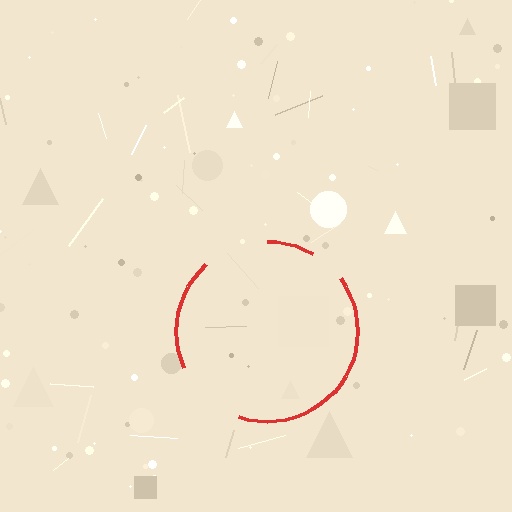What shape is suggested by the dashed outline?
The dashed outline suggests a circle.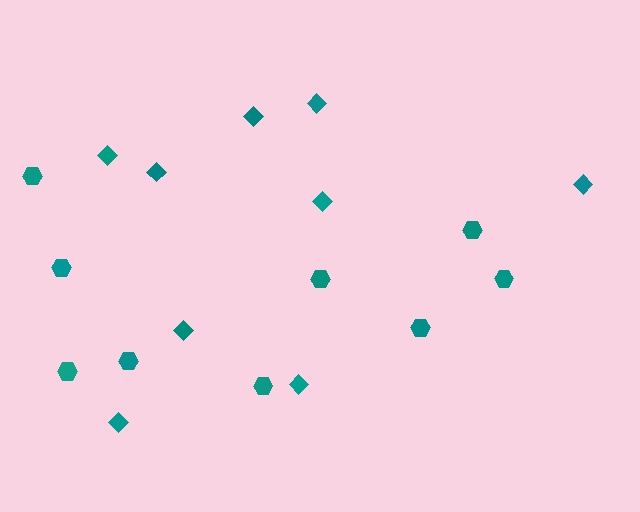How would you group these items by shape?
There are 2 groups: one group of diamonds (9) and one group of hexagons (9).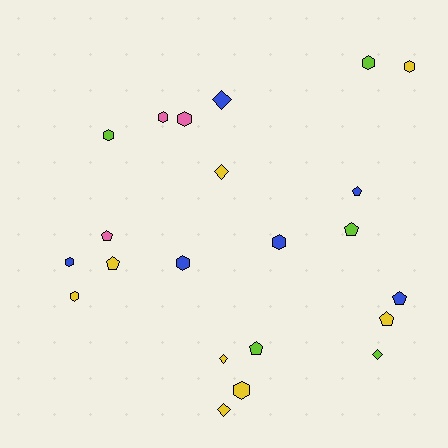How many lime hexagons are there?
There are 2 lime hexagons.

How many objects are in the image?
There are 22 objects.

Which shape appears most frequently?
Hexagon, with 10 objects.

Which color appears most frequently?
Yellow, with 8 objects.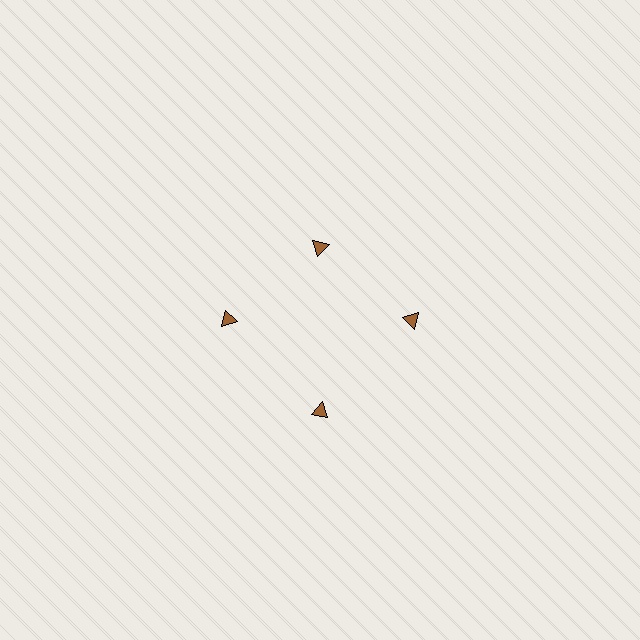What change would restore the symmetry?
The symmetry would be restored by moving it outward, back onto the ring so that all 4 triangles sit at equal angles and equal distance from the center.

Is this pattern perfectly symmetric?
No. The 4 brown triangles are arranged in a ring, but one element near the 12 o'clock position is pulled inward toward the center, breaking the 4-fold rotational symmetry.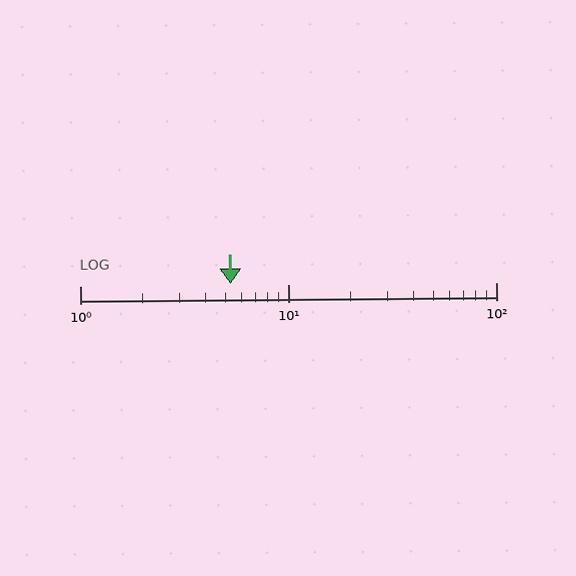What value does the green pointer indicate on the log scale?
The pointer indicates approximately 5.3.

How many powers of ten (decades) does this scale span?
The scale spans 2 decades, from 1 to 100.